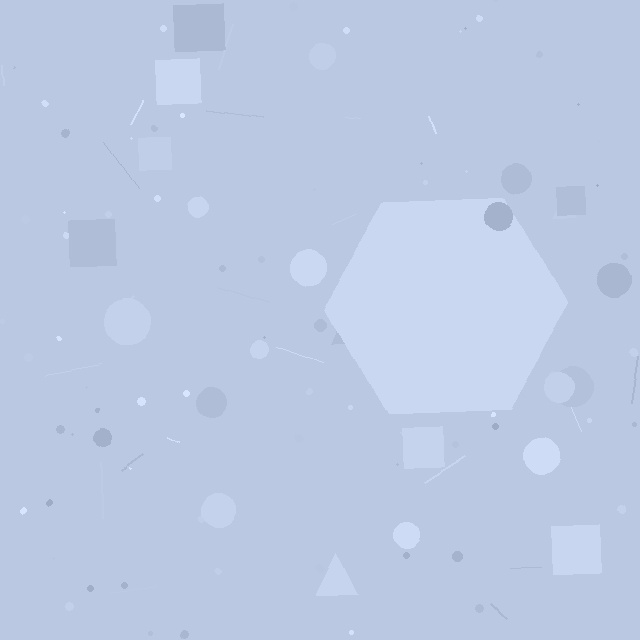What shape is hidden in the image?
A hexagon is hidden in the image.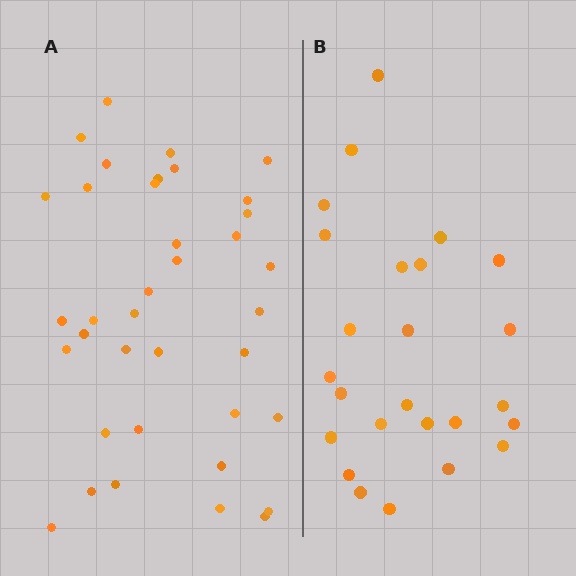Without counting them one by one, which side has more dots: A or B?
Region A (the left region) has more dots.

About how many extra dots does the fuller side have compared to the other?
Region A has roughly 12 or so more dots than region B.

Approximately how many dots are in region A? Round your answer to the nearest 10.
About 40 dots. (The exact count is 37, which rounds to 40.)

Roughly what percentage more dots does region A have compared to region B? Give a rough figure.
About 50% more.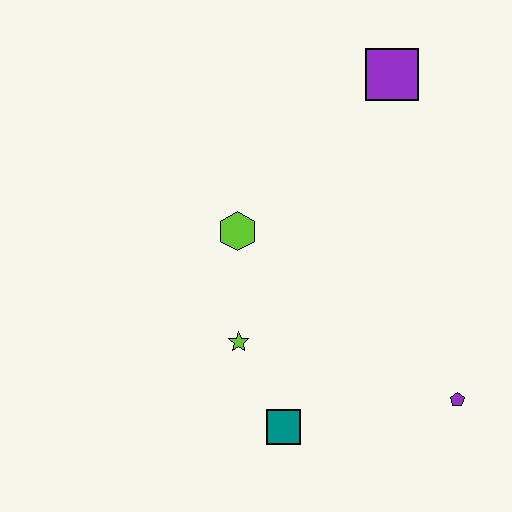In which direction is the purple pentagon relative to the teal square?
The purple pentagon is to the right of the teal square.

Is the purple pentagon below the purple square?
Yes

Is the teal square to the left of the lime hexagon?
No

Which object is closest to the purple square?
The lime hexagon is closest to the purple square.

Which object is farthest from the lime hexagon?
The purple pentagon is farthest from the lime hexagon.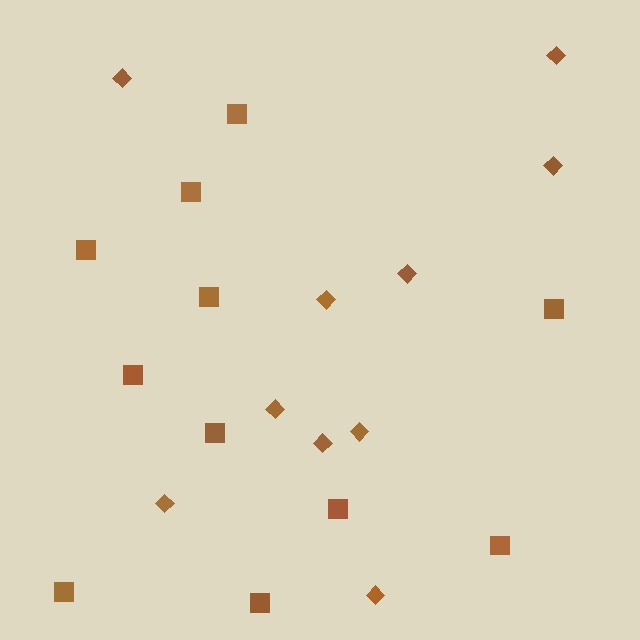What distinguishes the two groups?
There are 2 groups: one group of diamonds (10) and one group of squares (11).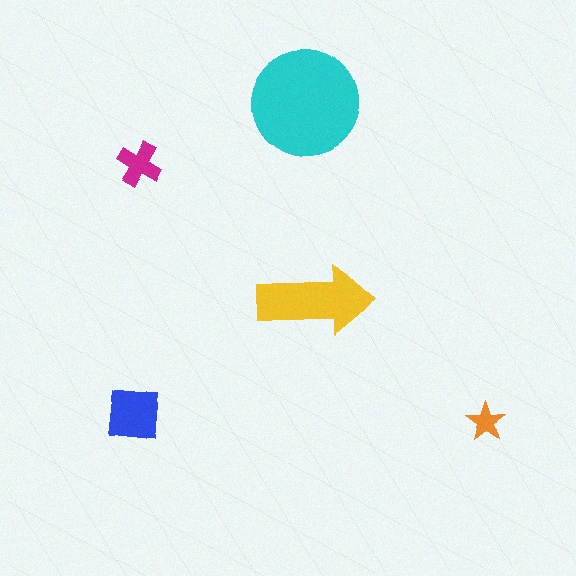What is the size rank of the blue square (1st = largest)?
3rd.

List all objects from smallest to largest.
The orange star, the magenta cross, the blue square, the yellow arrow, the cyan circle.